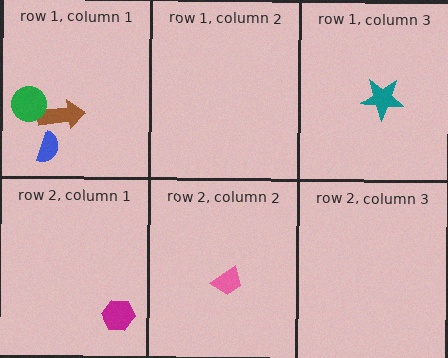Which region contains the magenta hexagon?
The row 2, column 1 region.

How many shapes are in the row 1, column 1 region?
3.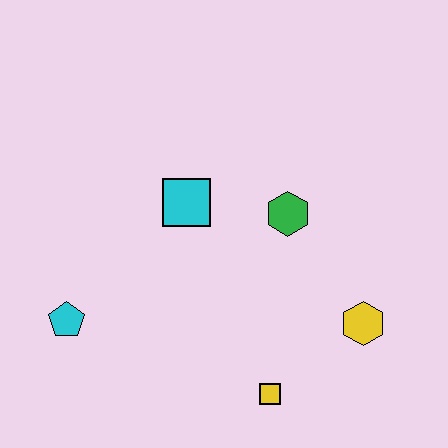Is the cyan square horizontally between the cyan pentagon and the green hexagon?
Yes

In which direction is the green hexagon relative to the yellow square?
The green hexagon is above the yellow square.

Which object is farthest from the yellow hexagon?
The cyan pentagon is farthest from the yellow hexagon.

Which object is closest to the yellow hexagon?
The yellow square is closest to the yellow hexagon.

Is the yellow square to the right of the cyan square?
Yes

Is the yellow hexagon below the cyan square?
Yes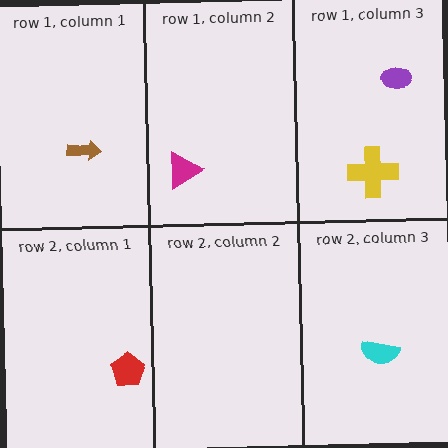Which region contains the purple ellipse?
The row 1, column 3 region.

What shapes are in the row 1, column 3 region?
The yellow cross, the purple ellipse.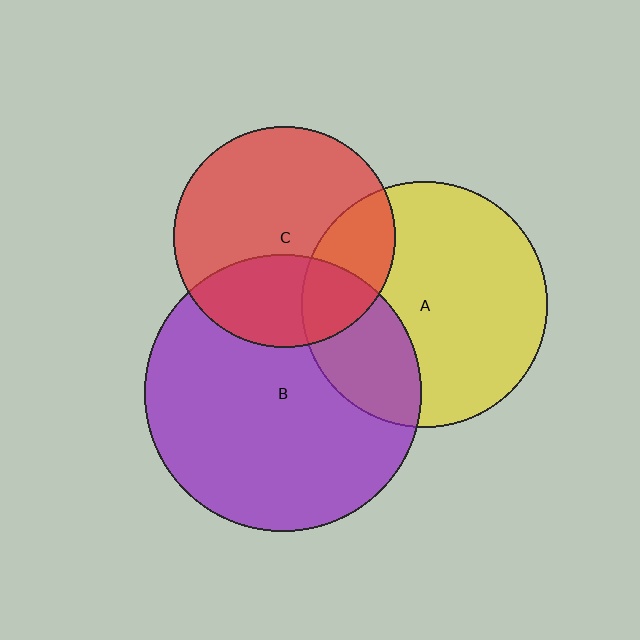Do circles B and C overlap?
Yes.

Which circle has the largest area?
Circle B (purple).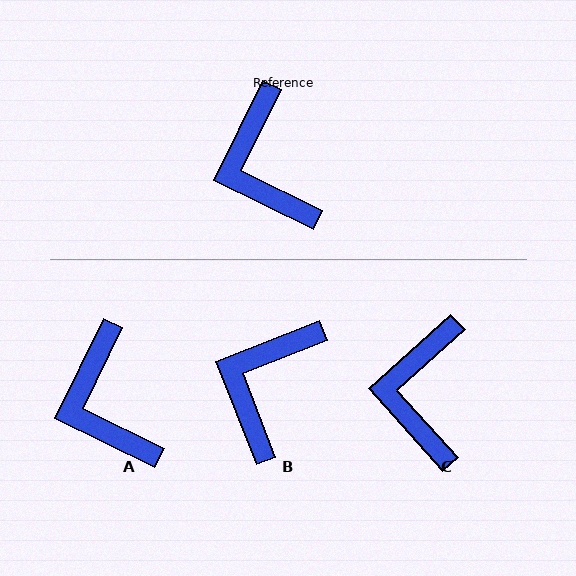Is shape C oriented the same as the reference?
No, it is off by about 22 degrees.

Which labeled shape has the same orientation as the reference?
A.